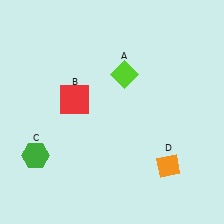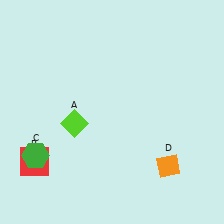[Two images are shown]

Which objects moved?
The objects that moved are: the lime diamond (A), the red square (B).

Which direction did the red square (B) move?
The red square (B) moved down.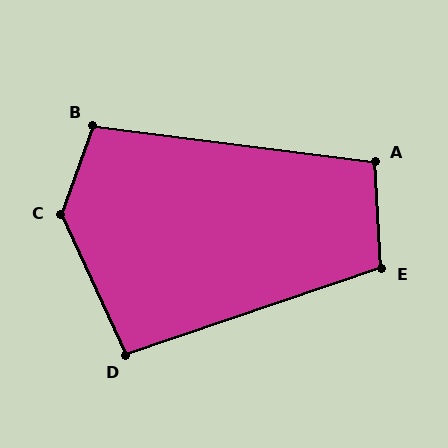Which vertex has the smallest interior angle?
D, at approximately 96 degrees.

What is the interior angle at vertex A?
Approximately 100 degrees (obtuse).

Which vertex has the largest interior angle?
C, at approximately 135 degrees.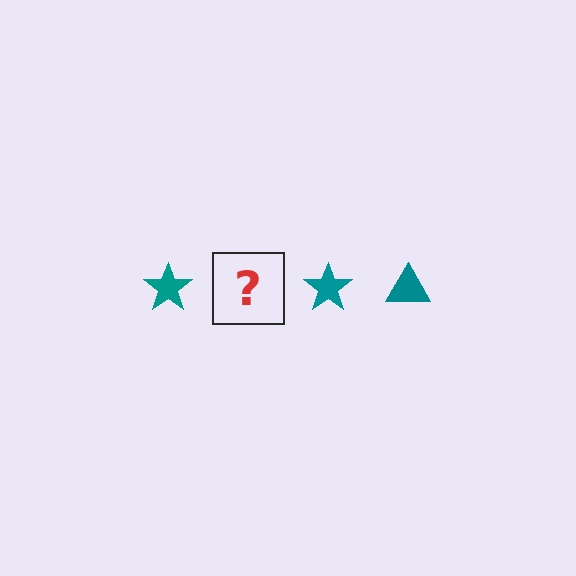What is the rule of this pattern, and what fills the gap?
The rule is that the pattern cycles through star, triangle shapes in teal. The gap should be filled with a teal triangle.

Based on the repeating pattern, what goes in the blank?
The blank should be a teal triangle.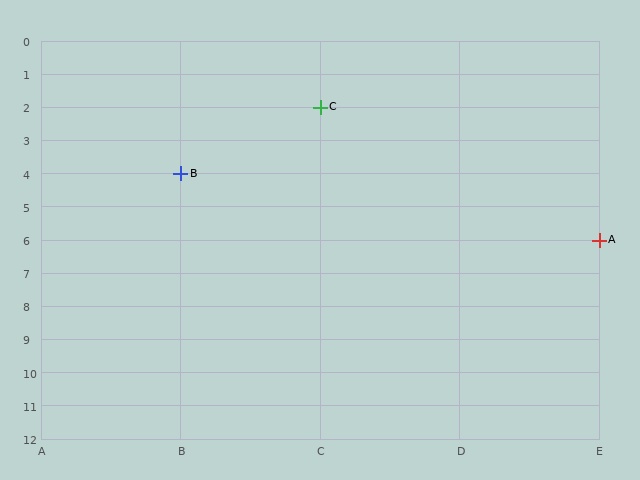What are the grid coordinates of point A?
Point A is at grid coordinates (E, 6).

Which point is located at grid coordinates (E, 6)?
Point A is at (E, 6).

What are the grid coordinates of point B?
Point B is at grid coordinates (B, 4).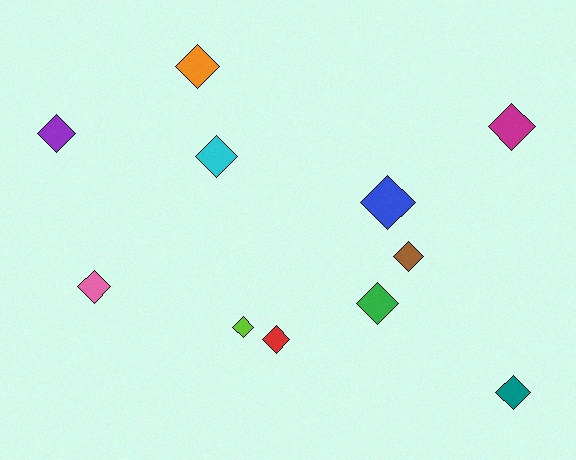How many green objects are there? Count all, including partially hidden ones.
There is 1 green object.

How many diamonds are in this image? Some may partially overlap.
There are 11 diamonds.